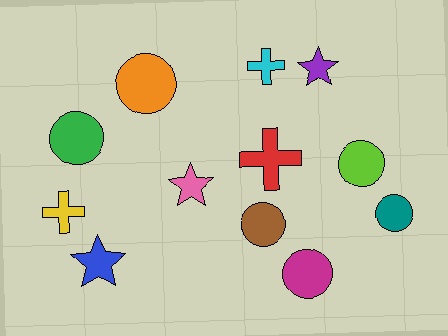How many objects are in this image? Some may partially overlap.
There are 12 objects.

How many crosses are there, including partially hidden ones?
There are 3 crosses.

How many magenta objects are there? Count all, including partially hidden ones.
There is 1 magenta object.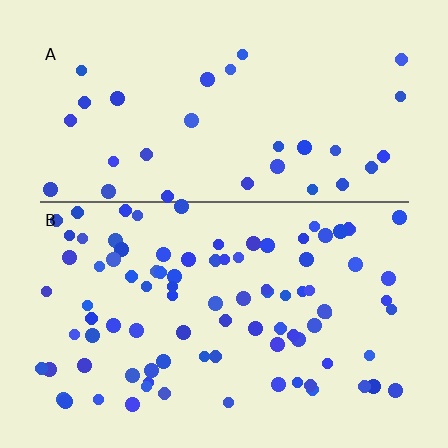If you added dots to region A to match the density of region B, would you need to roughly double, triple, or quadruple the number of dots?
Approximately triple.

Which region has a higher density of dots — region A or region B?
B (the bottom).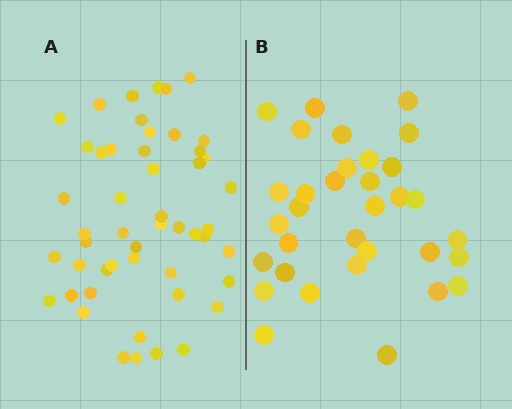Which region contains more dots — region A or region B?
Region A (the left region) has more dots.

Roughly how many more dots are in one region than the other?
Region A has approximately 15 more dots than region B.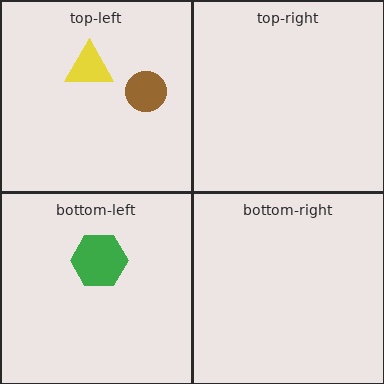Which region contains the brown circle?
The top-left region.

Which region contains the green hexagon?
The bottom-left region.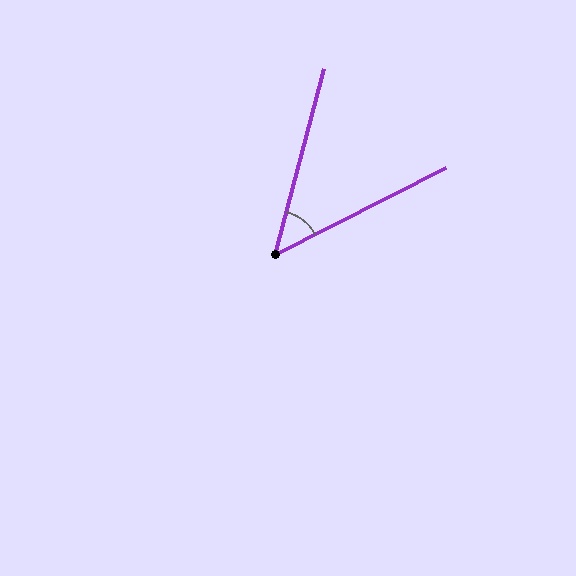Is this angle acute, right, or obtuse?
It is acute.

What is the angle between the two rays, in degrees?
Approximately 48 degrees.